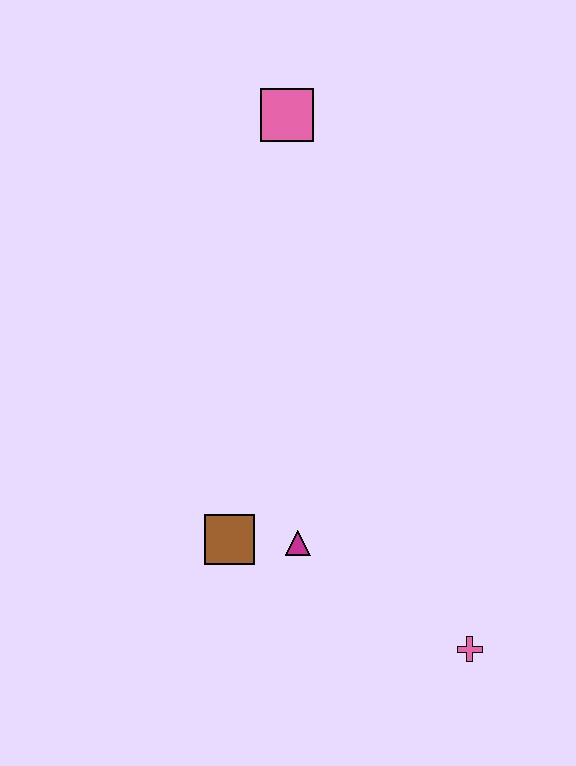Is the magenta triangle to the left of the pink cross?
Yes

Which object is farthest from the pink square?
The pink cross is farthest from the pink square.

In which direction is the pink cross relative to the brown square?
The pink cross is to the right of the brown square.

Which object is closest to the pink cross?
The magenta triangle is closest to the pink cross.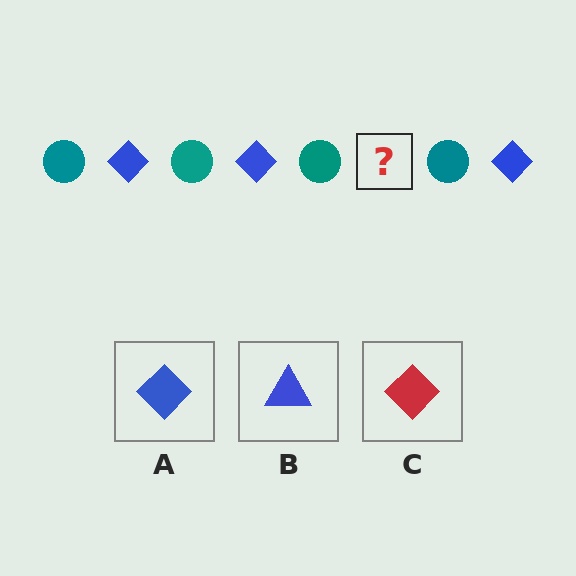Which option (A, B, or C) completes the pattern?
A.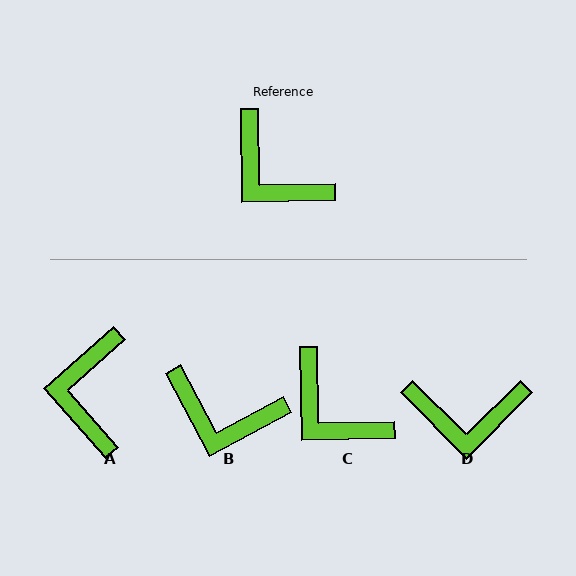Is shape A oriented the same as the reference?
No, it is off by about 50 degrees.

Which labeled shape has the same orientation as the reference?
C.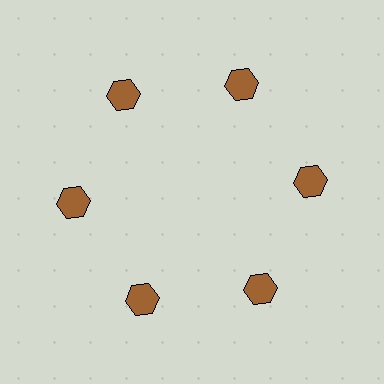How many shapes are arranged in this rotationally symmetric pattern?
There are 6 shapes, arranged in 6 groups of 1.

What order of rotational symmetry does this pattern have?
This pattern has 6-fold rotational symmetry.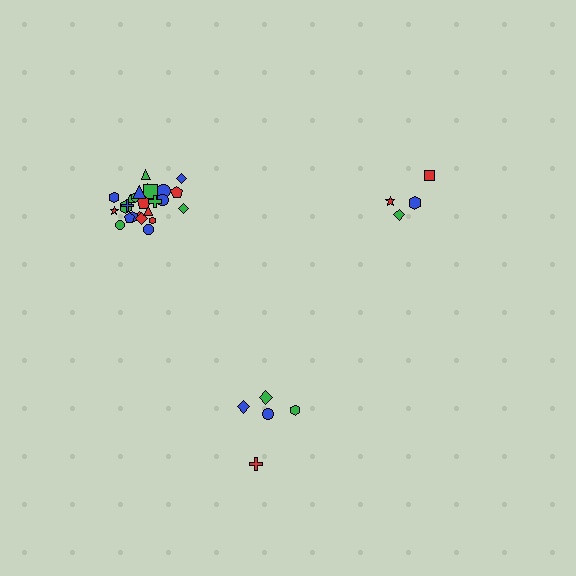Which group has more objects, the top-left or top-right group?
The top-left group.